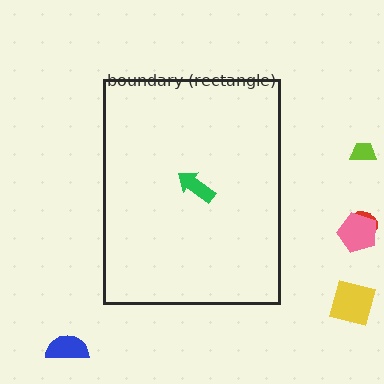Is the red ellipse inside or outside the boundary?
Outside.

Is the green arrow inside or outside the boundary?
Inside.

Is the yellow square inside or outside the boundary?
Outside.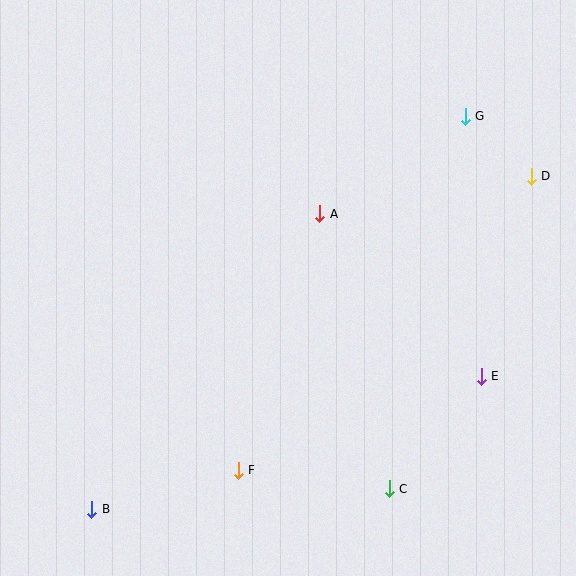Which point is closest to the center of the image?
Point A at (320, 214) is closest to the center.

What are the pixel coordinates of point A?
Point A is at (320, 214).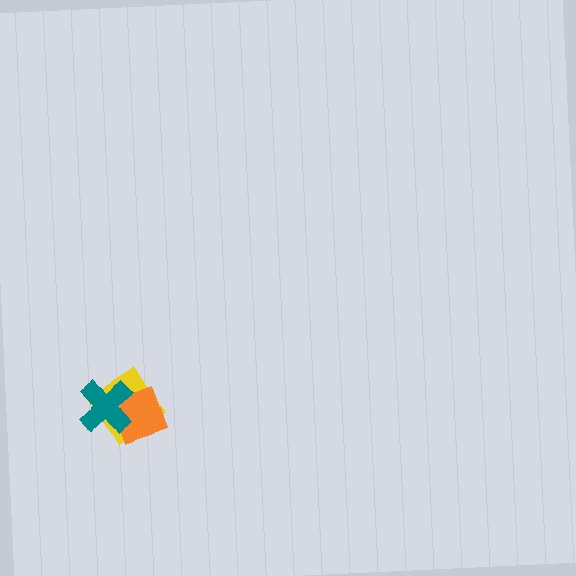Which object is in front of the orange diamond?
The teal cross is in front of the orange diamond.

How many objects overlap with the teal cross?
2 objects overlap with the teal cross.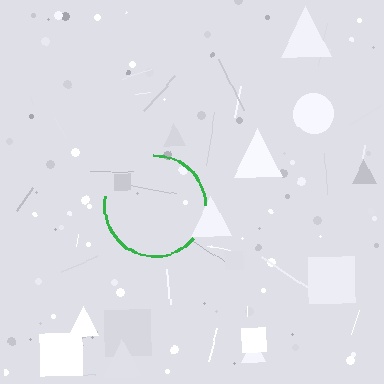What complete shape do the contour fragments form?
The contour fragments form a circle.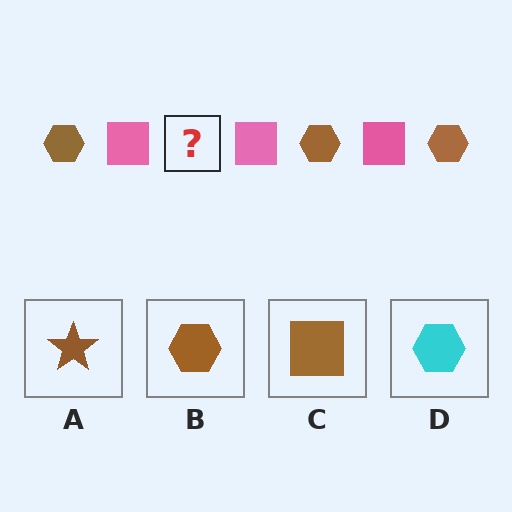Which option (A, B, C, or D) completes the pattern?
B.